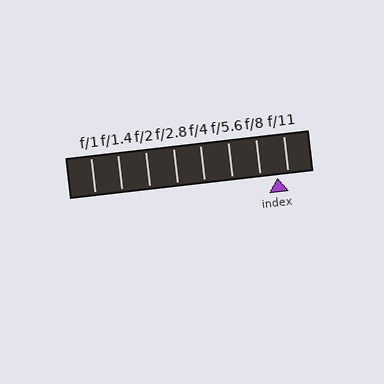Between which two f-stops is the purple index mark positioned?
The index mark is between f/8 and f/11.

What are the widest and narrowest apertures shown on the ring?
The widest aperture shown is f/1 and the narrowest is f/11.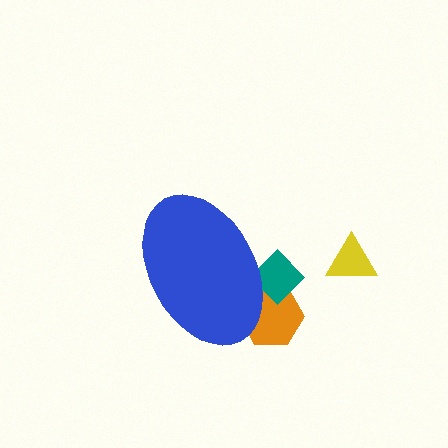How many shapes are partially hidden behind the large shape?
2 shapes are partially hidden.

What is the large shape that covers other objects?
A blue ellipse.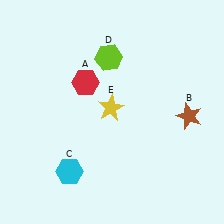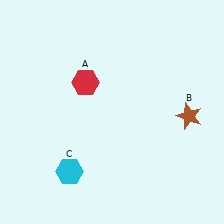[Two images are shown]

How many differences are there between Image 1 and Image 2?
There are 2 differences between the two images.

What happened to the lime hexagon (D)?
The lime hexagon (D) was removed in Image 2. It was in the top-left area of Image 1.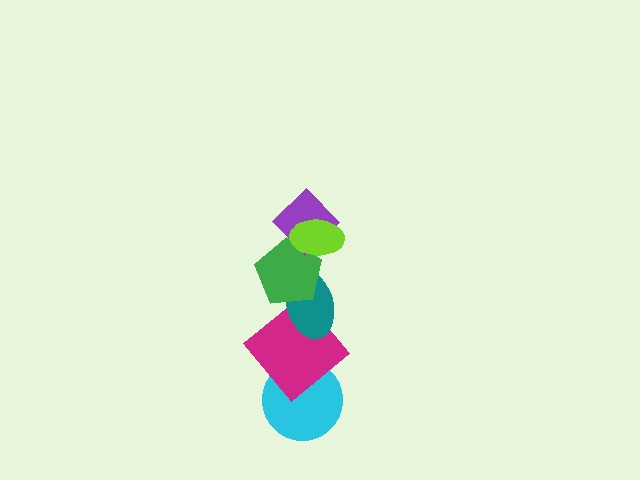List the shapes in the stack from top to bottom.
From top to bottom: the lime ellipse, the purple diamond, the green pentagon, the teal ellipse, the magenta diamond, the cyan circle.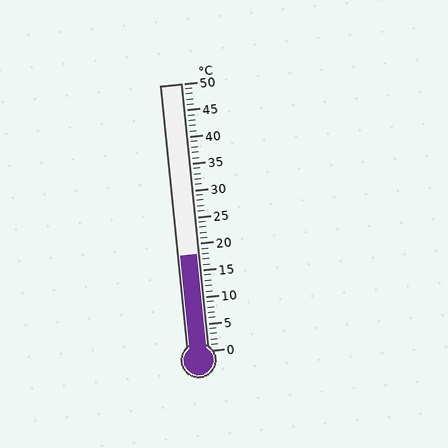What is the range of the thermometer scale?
The thermometer scale ranges from 0°C to 50°C.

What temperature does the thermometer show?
The thermometer shows approximately 18°C.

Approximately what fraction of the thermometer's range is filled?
The thermometer is filled to approximately 35% of its range.